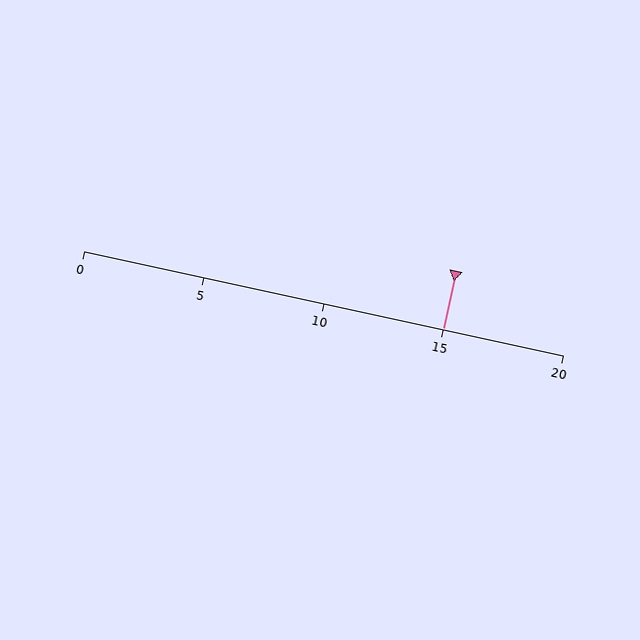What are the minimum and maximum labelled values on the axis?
The axis runs from 0 to 20.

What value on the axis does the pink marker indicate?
The marker indicates approximately 15.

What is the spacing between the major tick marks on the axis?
The major ticks are spaced 5 apart.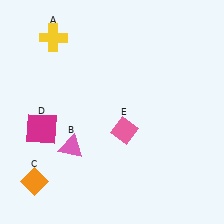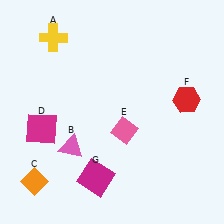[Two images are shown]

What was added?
A red hexagon (F), a magenta square (G) were added in Image 2.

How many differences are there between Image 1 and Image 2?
There are 2 differences between the two images.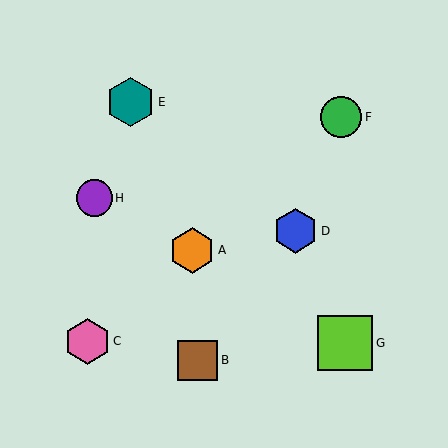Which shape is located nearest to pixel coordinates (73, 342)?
The pink hexagon (labeled C) at (87, 341) is nearest to that location.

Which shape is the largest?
The lime square (labeled G) is the largest.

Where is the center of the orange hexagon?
The center of the orange hexagon is at (192, 250).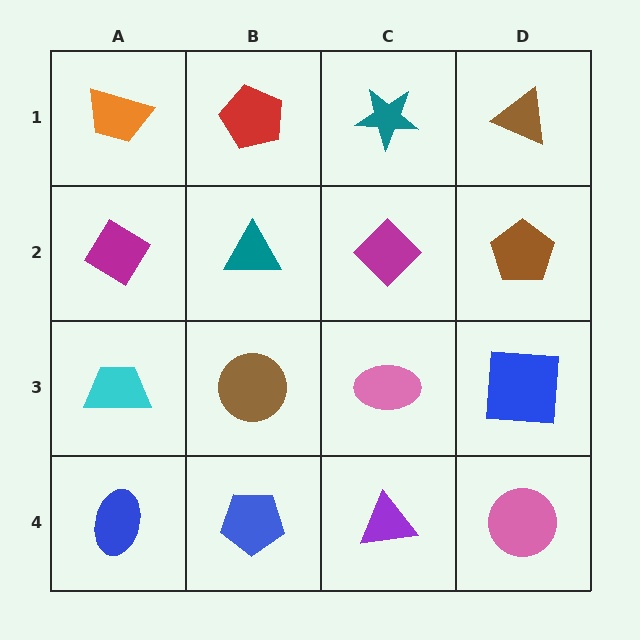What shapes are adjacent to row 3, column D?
A brown pentagon (row 2, column D), a pink circle (row 4, column D), a pink ellipse (row 3, column C).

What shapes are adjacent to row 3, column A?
A magenta diamond (row 2, column A), a blue ellipse (row 4, column A), a brown circle (row 3, column B).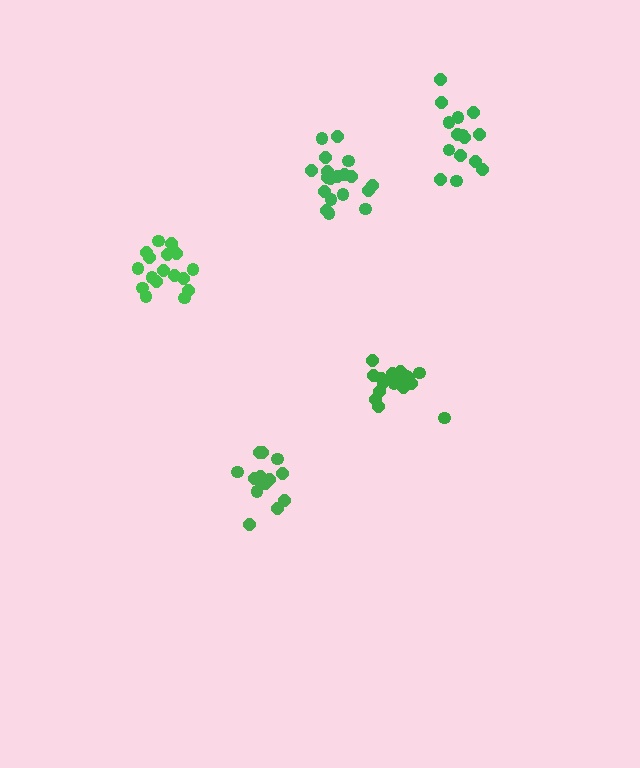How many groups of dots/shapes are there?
There are 5 groups.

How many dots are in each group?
Group 1: 14 dots, Group 2: 19 dots, Group 3: 20 dots, Group 4: 15 dots, Group 5: 18 dots (86 total).